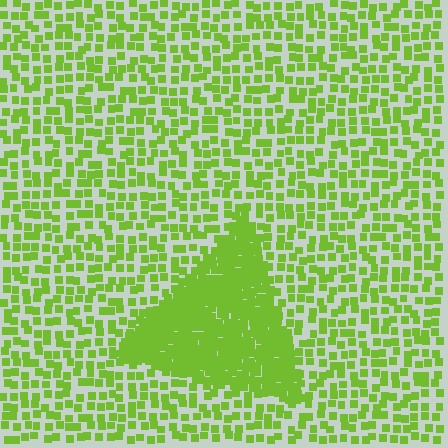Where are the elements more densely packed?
The elements are more densely packed inside the triangle boundary.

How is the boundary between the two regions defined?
The boundary is defined by a change in element density (approximately 2.7x ratio). All elements are the same color, size, and shape.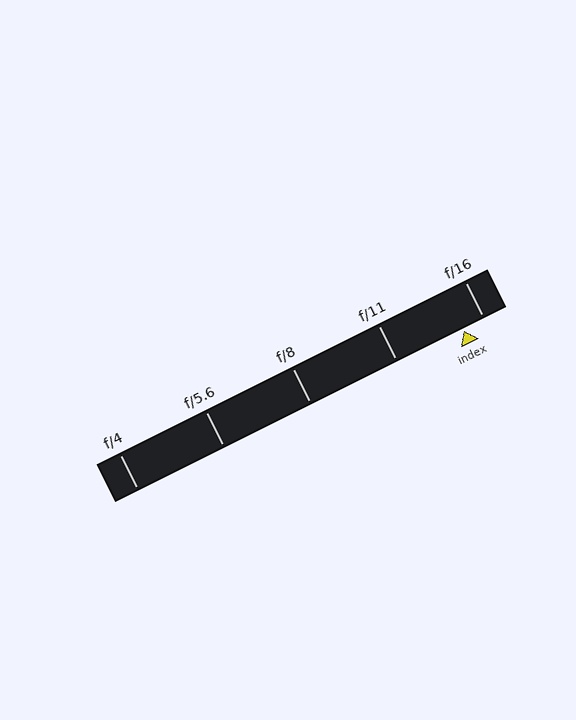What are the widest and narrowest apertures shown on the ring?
The widest aperture shown is f/4 and the narrowest is f/16.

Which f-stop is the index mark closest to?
The index mark is closest to f/16.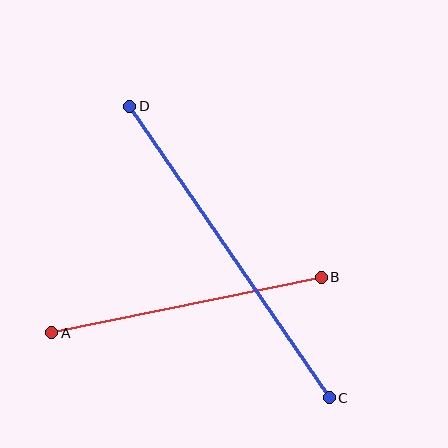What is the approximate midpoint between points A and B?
The midpoint is at approximately (187, 305) pixels.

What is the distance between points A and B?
The distance is approximately 275 pixels.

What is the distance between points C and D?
The distance is approximately 353 pixels.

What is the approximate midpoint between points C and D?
The midpoint is at approximately (229, 252) pixels.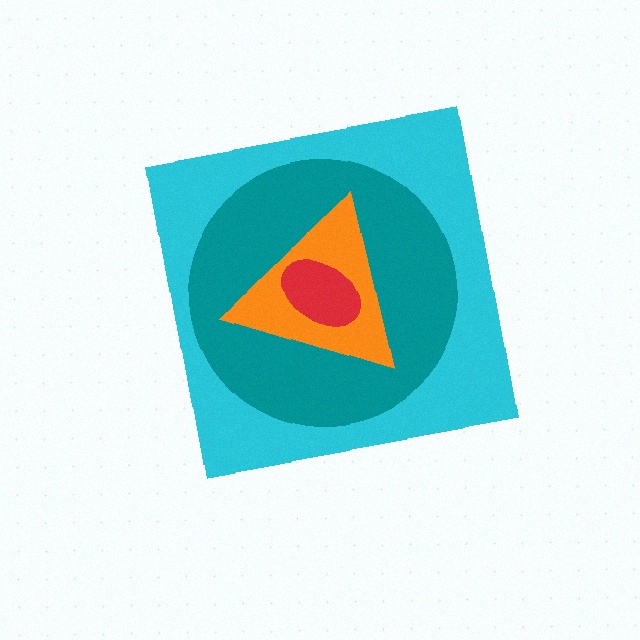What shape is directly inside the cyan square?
The teal circle.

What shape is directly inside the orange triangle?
The red ellipse.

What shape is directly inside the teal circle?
The orange triangle.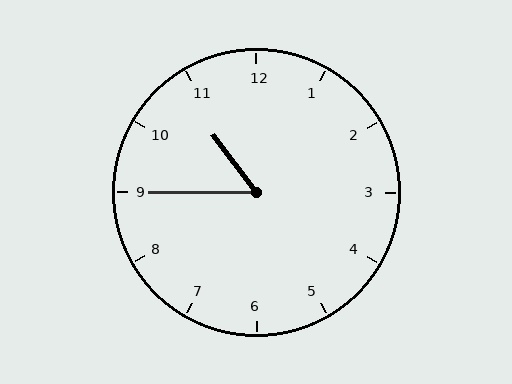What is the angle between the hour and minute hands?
Approximately 52 degrees.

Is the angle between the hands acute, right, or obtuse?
It is acute.